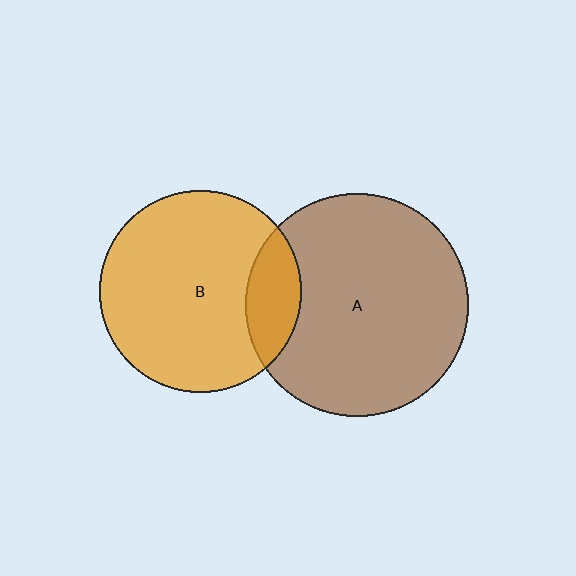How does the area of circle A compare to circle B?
Approximately 1.2 times.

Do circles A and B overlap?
Yes.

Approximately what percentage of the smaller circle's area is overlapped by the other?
Approximately 15%.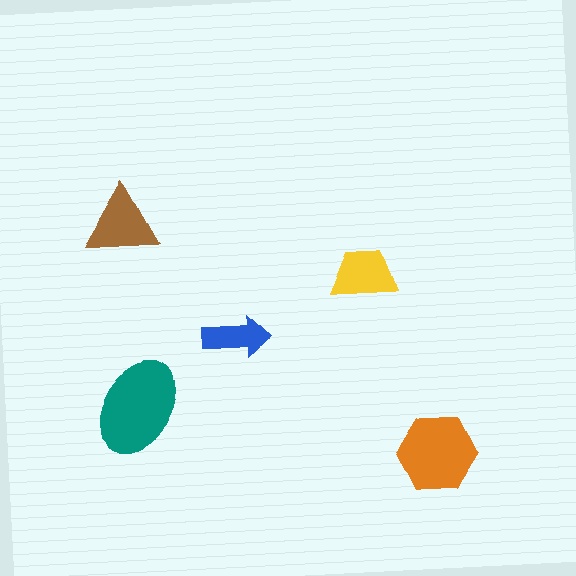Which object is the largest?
The teal ellipse.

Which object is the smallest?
The blue arrow.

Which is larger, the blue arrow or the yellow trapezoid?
The yellow trapezoid.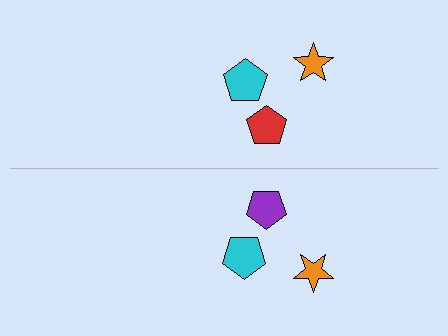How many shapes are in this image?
There are 6 shapes in this image.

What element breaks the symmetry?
The purple pentagon on the bottom side breaks the symmetry — its mirror counterpart is red.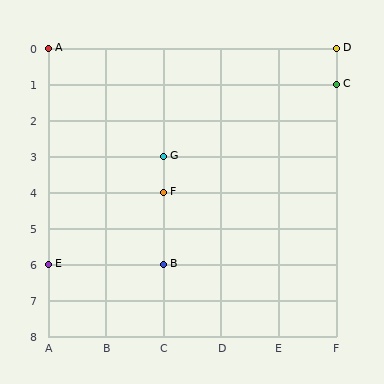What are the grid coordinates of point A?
Point A is at grid coordinates (A, 0).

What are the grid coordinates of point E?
Point E is at grid coordinates (A, 6).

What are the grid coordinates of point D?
Point D is at grid coordinates (F, 0).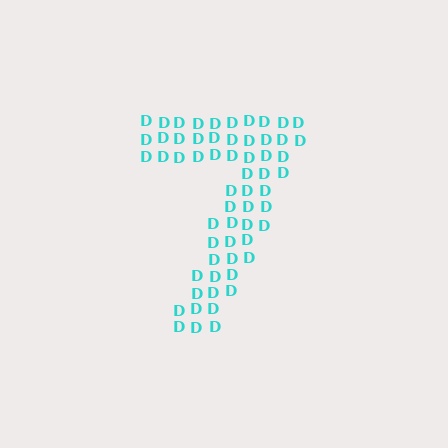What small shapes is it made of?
It is made of small letter D's.